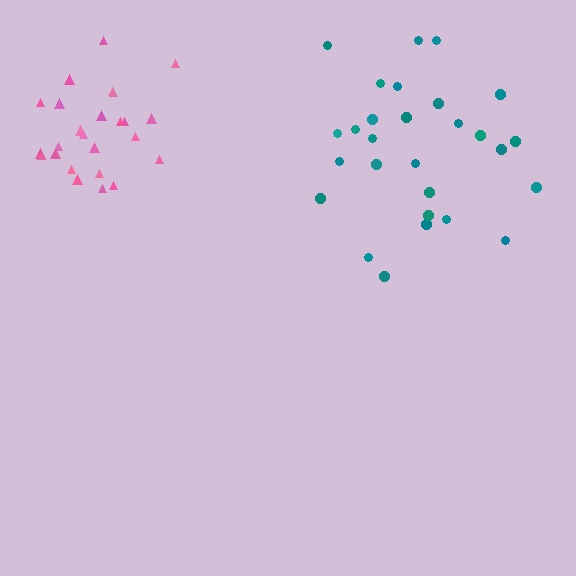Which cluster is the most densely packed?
Pink.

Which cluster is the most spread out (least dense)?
Teal.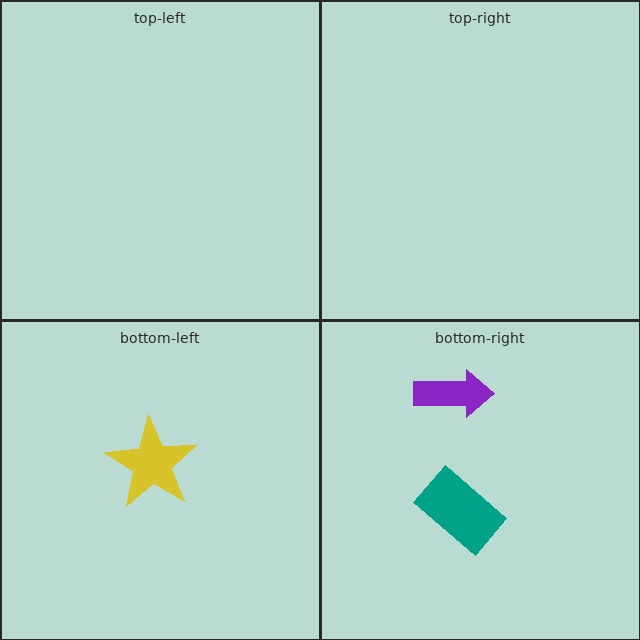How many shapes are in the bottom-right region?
2.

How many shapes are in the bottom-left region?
1.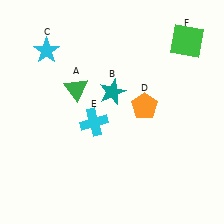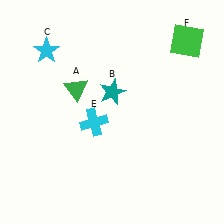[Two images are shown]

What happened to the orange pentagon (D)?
The orange pentagon (D) was removed in Image 2. It was in the top-right area of Image 1.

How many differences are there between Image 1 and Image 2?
There is 1 difference between the two images.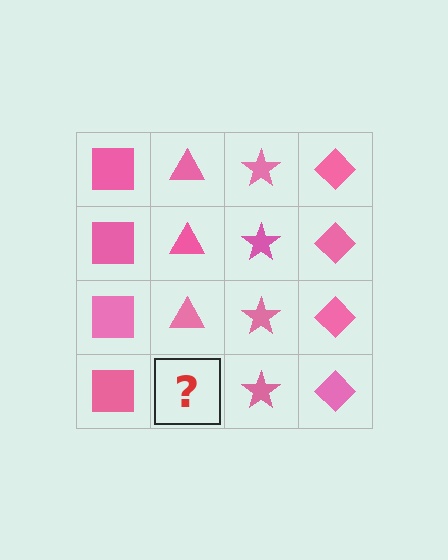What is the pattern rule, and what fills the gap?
The rule is that each column has a consistent shape. The gap should be filled with a pink triangle.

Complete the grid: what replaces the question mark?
The question mark should be replaced with a pink triangle.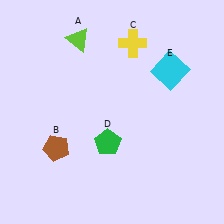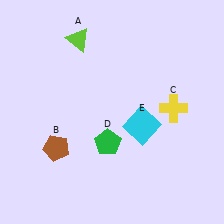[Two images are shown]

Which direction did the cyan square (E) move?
The cyan square (E) moved down.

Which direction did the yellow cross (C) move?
The yellow cross (C) moved down.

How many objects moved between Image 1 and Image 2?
2 objects moved between the two images.